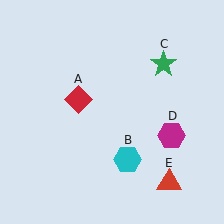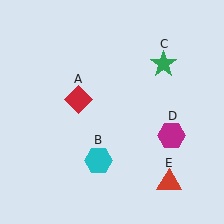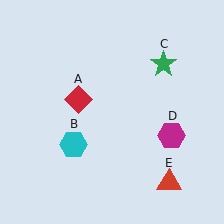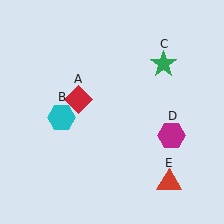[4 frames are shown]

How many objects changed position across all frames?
1 object changed position: cyan hexagon (object B).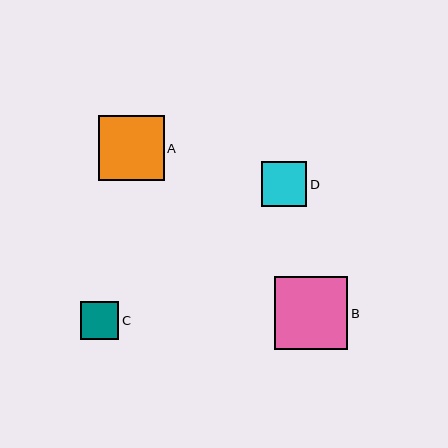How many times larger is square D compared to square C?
Square D is approximately 1.2 times the size of square C.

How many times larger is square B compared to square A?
Square B is approximately 1.1 times the size of square A.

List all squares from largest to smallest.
From largest to smallest: B, A, D, C.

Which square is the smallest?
Square C is the smallest with a size of approximately 38 pixels.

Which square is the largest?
Square B is the largest with a size of approximately 74 pixels.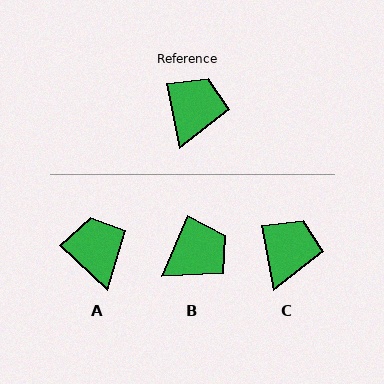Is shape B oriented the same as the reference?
No, it is off by about 35 degrees.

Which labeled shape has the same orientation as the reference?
C.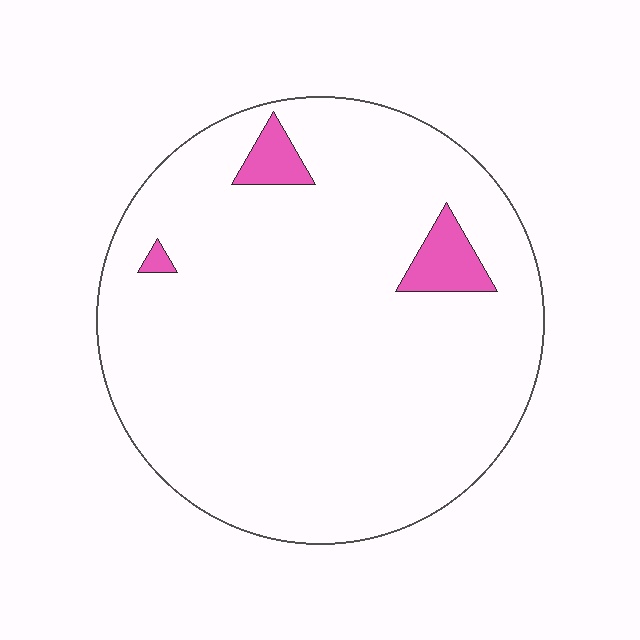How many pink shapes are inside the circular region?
3.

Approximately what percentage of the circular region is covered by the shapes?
Approximately 5%.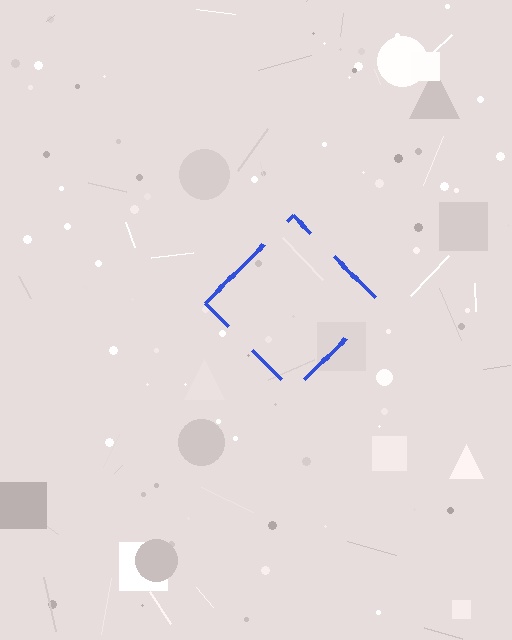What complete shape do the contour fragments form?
The contour fragments form a diamond.